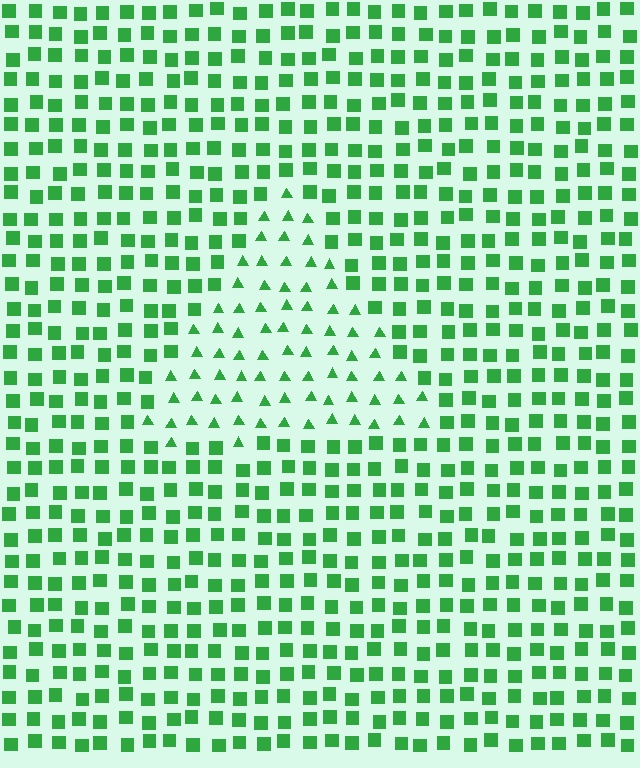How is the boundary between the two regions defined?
The boundary is defined by a change in element shape: triangles inside vs. squares outside. All elements share the same color and spacing.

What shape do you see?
I see a triangle.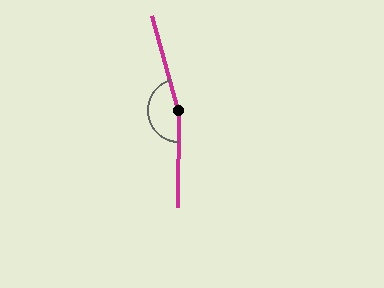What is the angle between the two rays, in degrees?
Approximately 164 degrees.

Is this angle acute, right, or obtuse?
It is obtuse.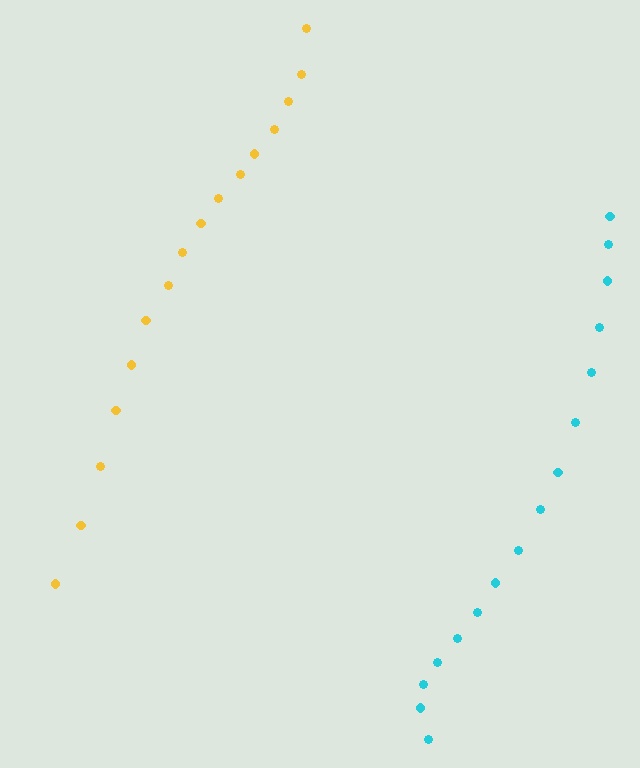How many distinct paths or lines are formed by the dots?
There are 2 distinct paths.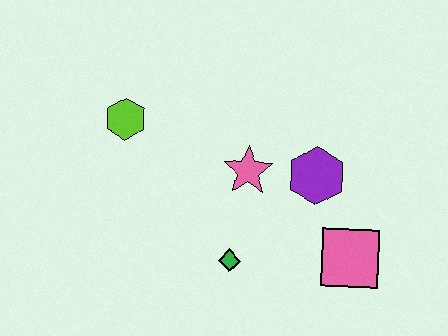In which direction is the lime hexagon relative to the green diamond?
The lime hexagon is above the green diamond.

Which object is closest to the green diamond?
The pink star is closest to the green diamond.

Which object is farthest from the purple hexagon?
The lime hexagon is farthest from the purple hexagon.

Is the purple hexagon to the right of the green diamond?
Yes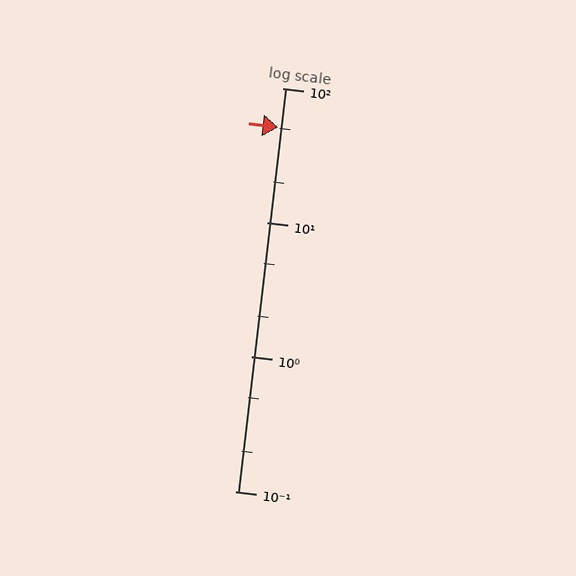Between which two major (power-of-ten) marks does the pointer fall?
The pointer is between 10 and 100.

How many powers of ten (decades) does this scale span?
The scale spans 3 decades, from 0.1 to 100.